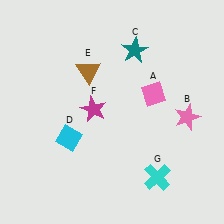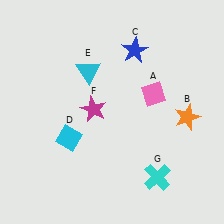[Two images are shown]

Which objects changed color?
B changed from pink to orange. C changed from teal to blue. E changed from brown to cyan.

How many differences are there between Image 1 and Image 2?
There are 3 differences between the two images.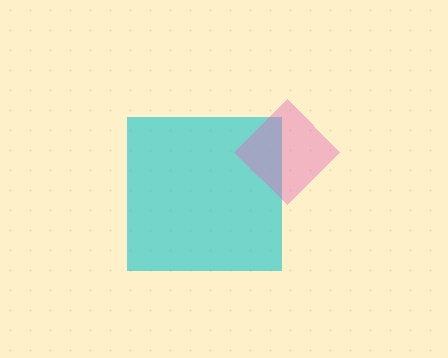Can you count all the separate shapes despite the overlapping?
Yes, there are 2 separate shapes.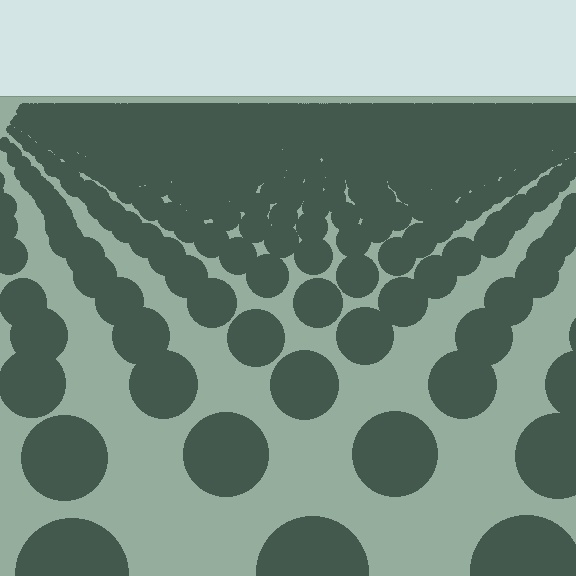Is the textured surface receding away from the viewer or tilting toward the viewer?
The surface is receding away from the viewer. Texture elements get smaller and denser toward the top.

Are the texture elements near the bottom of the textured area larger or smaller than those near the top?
Larger. Near the bottom, elements are closer to the viewer and appear at a bigger on-screen size.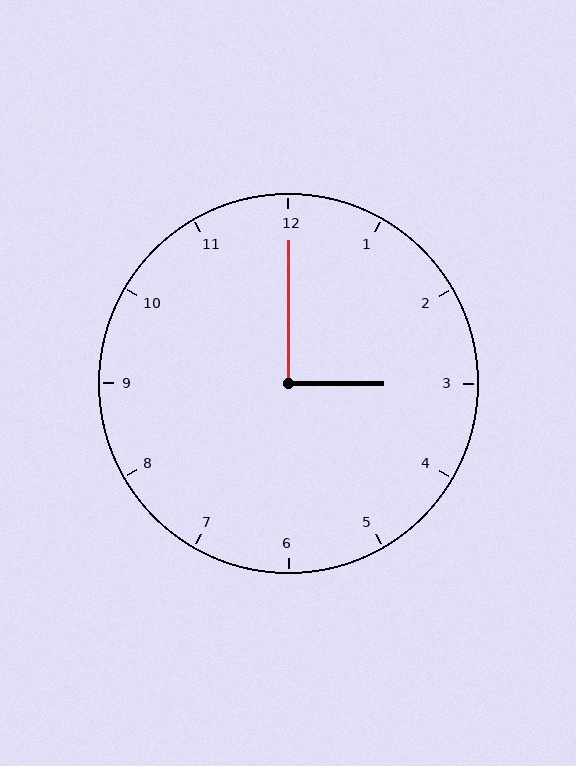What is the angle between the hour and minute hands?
Approximately 90 degrees.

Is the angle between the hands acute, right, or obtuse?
It is right.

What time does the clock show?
3:00.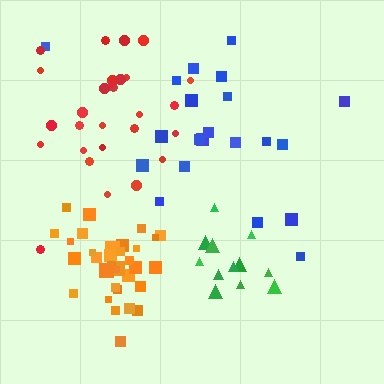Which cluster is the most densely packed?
Orange.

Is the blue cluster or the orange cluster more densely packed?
Orange.